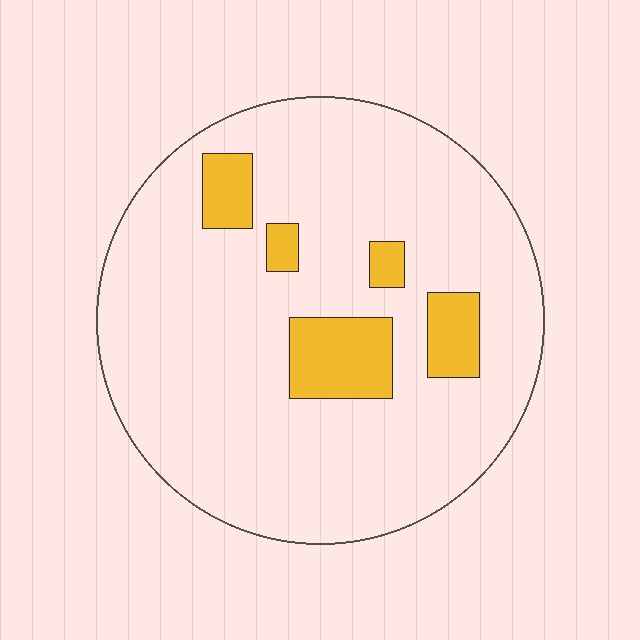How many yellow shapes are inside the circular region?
5.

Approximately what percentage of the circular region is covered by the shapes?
Approximately 15%.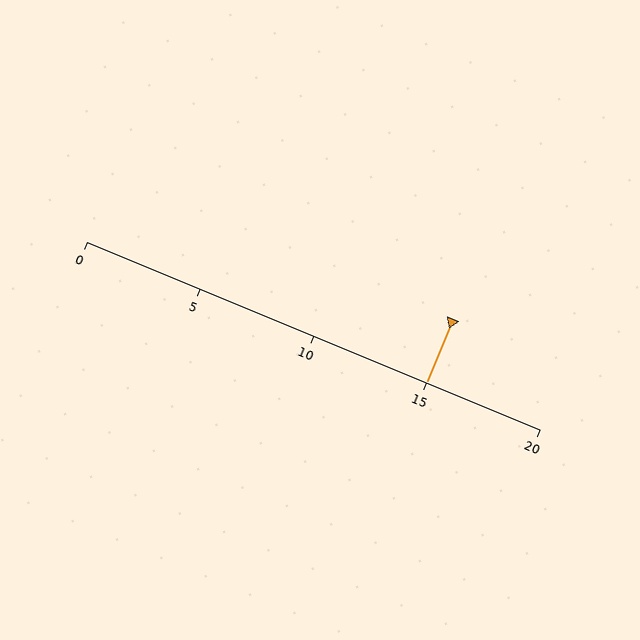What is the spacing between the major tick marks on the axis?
The major ticks are spaced 5 apart.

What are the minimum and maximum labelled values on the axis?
The axis runs from 0 to 20.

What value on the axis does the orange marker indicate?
The marker indicates approximately 15.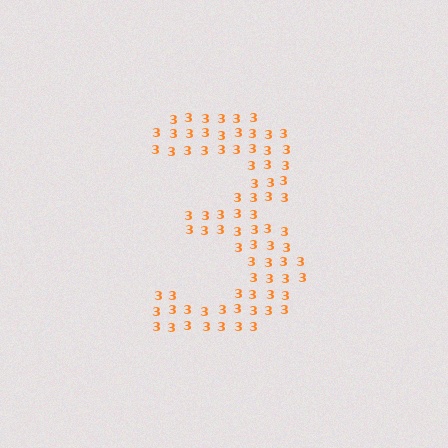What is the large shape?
The large shape is the digit 3.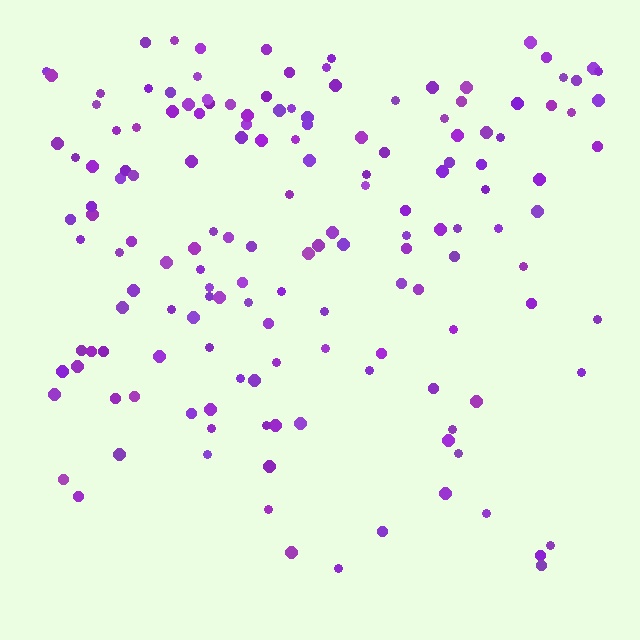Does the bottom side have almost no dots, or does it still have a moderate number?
Still a moderate number, just noticeably fewer than the top.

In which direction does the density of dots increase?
From bottom to top, with the top side densest.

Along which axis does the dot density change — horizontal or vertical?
Vertical.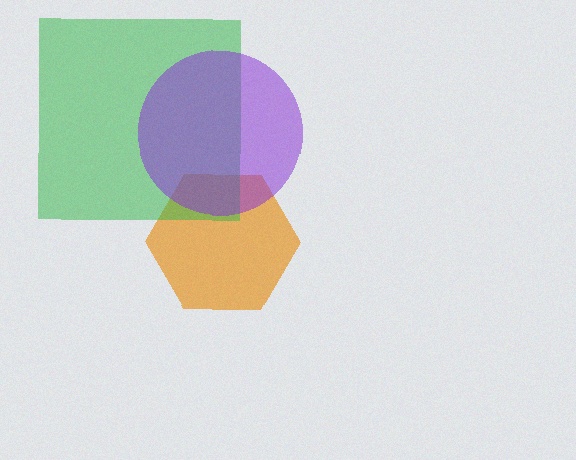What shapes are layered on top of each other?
The layered shapes are: an orange hexagon, a green square, a purple circle.